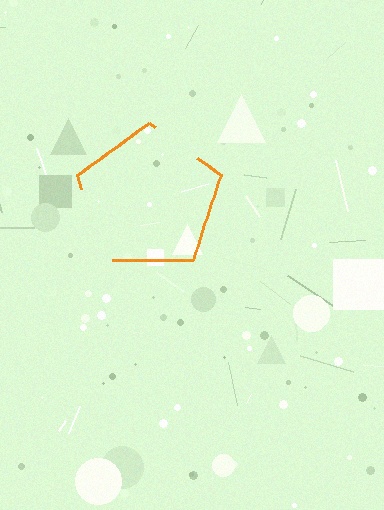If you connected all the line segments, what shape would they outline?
They would outline a pentagon.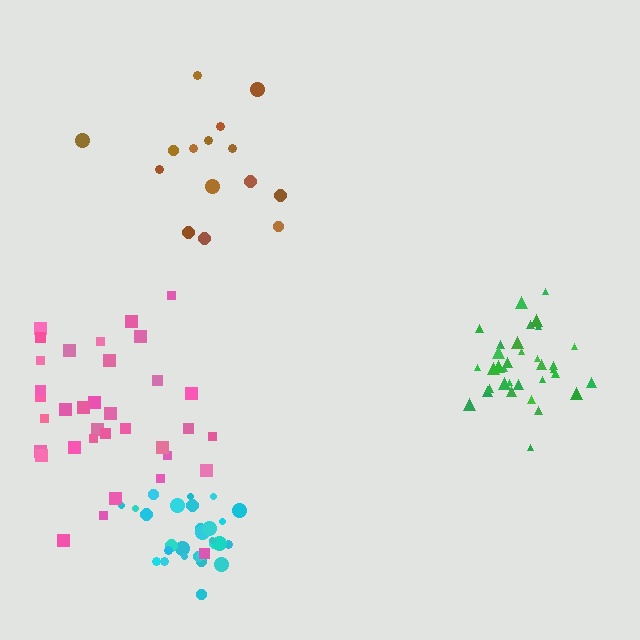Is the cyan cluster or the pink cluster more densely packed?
Cyan.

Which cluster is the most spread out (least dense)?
Brown.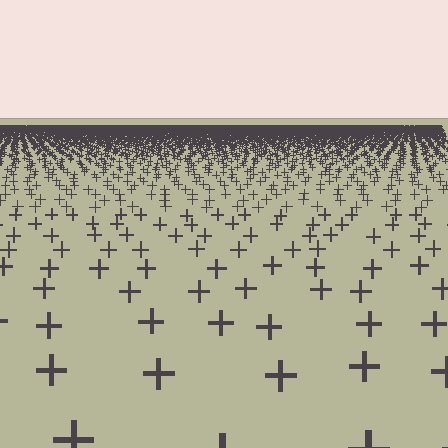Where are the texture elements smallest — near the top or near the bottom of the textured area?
Near the top.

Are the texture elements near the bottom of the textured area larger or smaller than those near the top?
Larger. Near the bottom, elements are closer to the viewer and appear at a bigger on-screen size.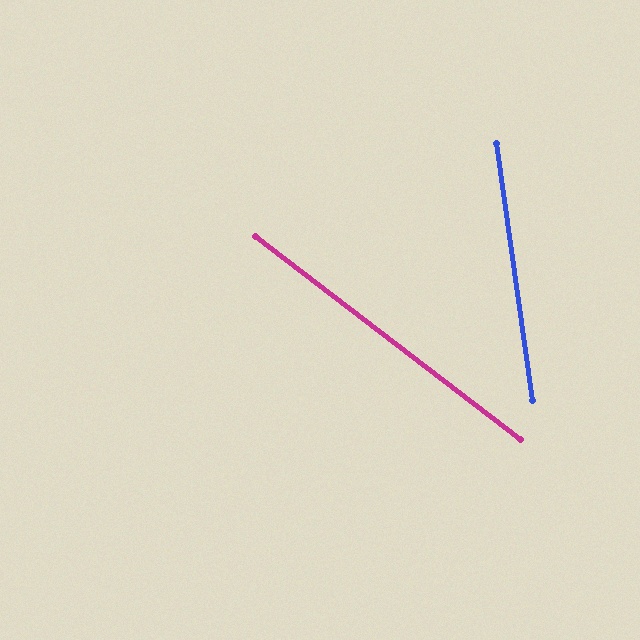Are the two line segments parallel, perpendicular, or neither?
Neither parallel nor perpendicular — they differ by about 44°.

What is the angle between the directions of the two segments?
Approximately 44 degrees.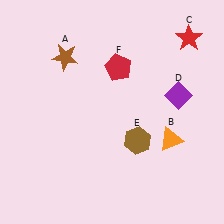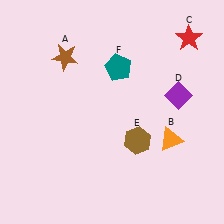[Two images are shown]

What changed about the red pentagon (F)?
In Image 1, F is red. In Image 2, it changed to teal.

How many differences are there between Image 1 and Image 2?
There is 1 difference between the two images.